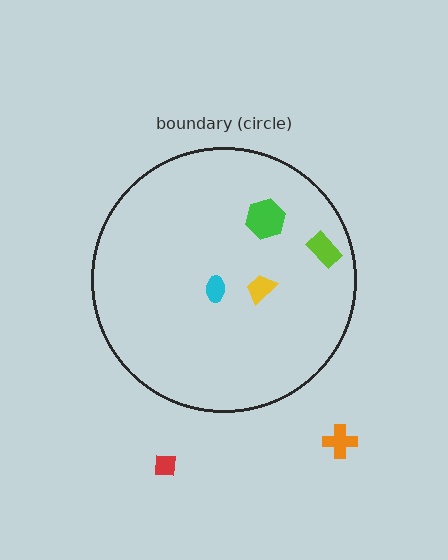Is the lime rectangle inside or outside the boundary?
Inside.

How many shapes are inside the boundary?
4 inside, 2 outside.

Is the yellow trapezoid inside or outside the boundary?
Inside.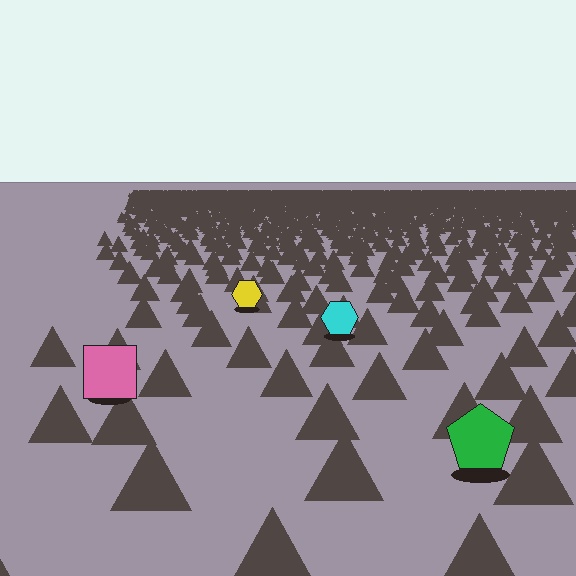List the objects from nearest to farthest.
From nearest to farthest: the green pentagon, the pink square, the cyan hexagon, the yellow hexagon.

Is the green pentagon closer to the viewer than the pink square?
Yes. The green pentagon is closer — you can tell from the texture gradient: the ground texture is coarser near it.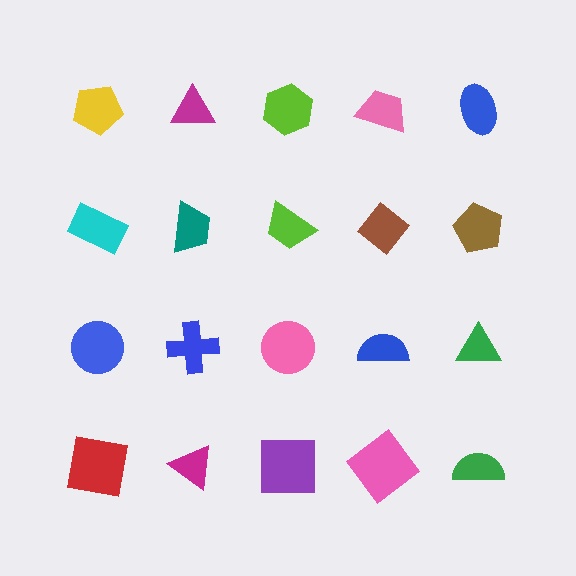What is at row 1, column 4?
A pink trapezoid.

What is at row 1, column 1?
A yellow pentagon.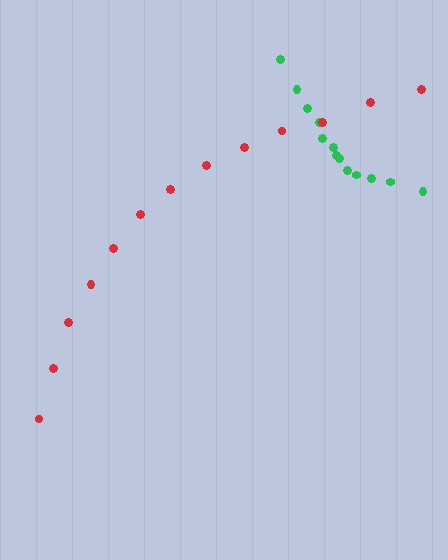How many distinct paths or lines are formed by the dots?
There are 2 distinct paths.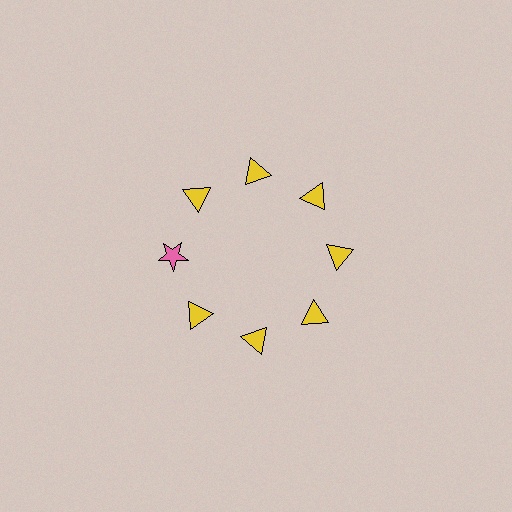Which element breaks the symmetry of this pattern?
The pink star at roughly the 9 o'clock position breaks the symmetry. All other shapes are yellow triangles.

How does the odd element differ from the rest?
It differs in both color (pink instead of yellow) and shape (star instead of triangle).